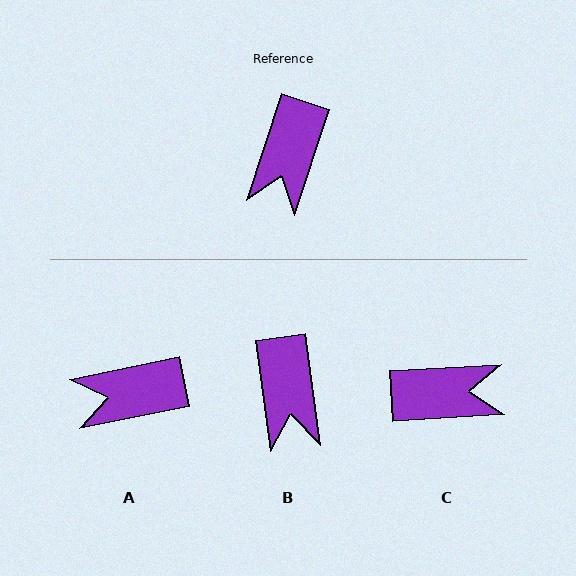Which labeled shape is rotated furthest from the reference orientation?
C, about 111 degrees away.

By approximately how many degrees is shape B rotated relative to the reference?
Approximately 25 degrees counter-clockwise.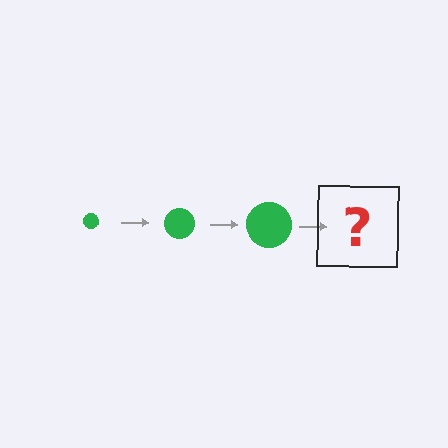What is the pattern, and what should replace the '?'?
The pattern is that the circle gets progressively larger each step. The '?' should be a green circle, larger than the previous one.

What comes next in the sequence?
The next element should be a green circle, larger than the previous one.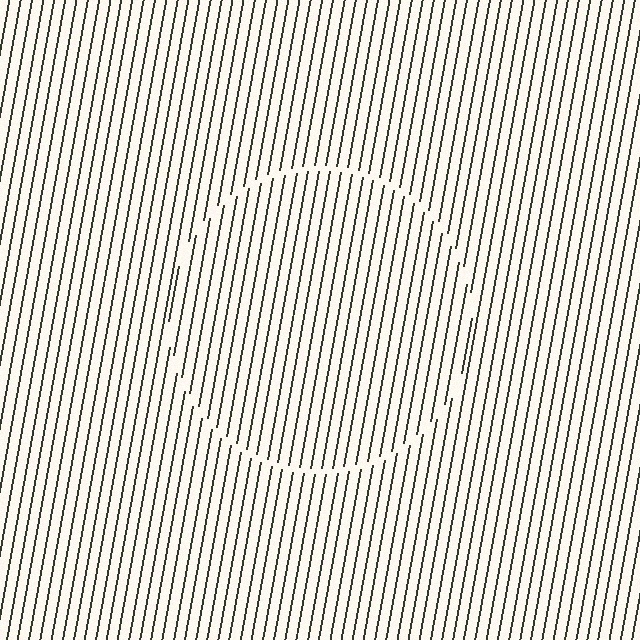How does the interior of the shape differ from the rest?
The interior of the shape contains the same grating, shifted by half a period — the contour is defined by the phase discontinuity where line-ends from the inner and outer gratings abut.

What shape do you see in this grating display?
An illusory circle. The interior of the shape contains the same grating, shifted by half a period — the contour is defined by the phase discontinuity where line-ends from the inner and outer gratings abut.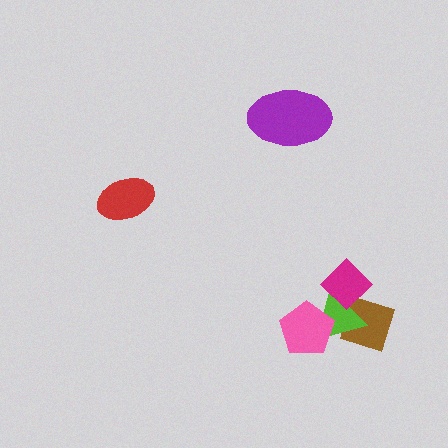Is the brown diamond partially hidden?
Yes, it is partially covered by another shape.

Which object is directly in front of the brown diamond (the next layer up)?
The lime triangle is directly in front of the brown diamond.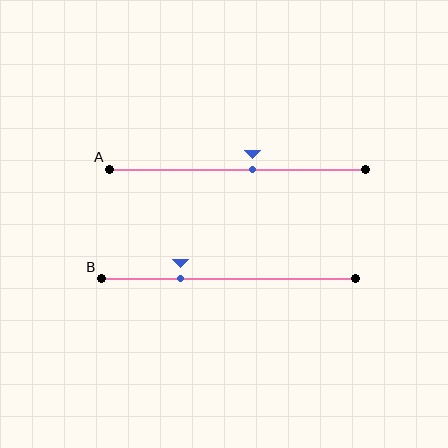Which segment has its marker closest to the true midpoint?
Segment A has its marker closest to the true midpoint.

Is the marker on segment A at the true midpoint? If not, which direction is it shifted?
No, the marker on segment A is shifted to the right by about 6% of the segment length.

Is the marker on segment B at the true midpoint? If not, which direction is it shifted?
No, the marker on segment B is shifted to the left by about 19% of the segment length.